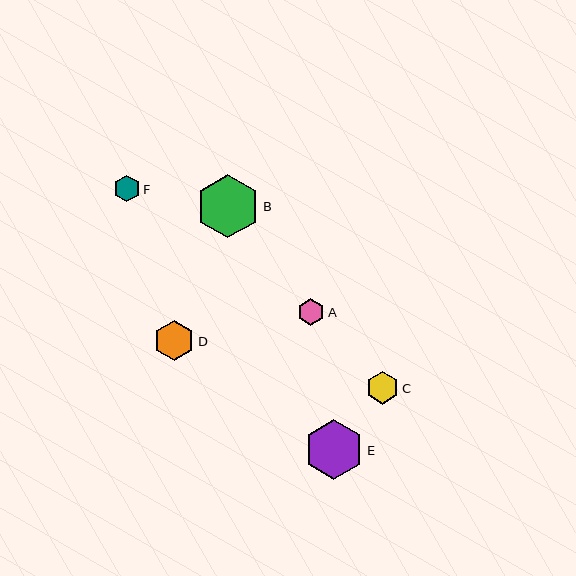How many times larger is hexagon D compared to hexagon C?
Hexagon D is approximately 1.2 times the size of hexagon C.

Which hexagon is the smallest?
Hexagon F is the smallest with a size of approximately 26 pixels.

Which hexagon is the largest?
Hexagon B is the largest with a size of approximately 64 pixels.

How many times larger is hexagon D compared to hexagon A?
Hexagon D is approximately 1.5 times the size of hexagon A.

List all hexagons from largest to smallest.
From largest to smallest: B, E, D, C, A, F.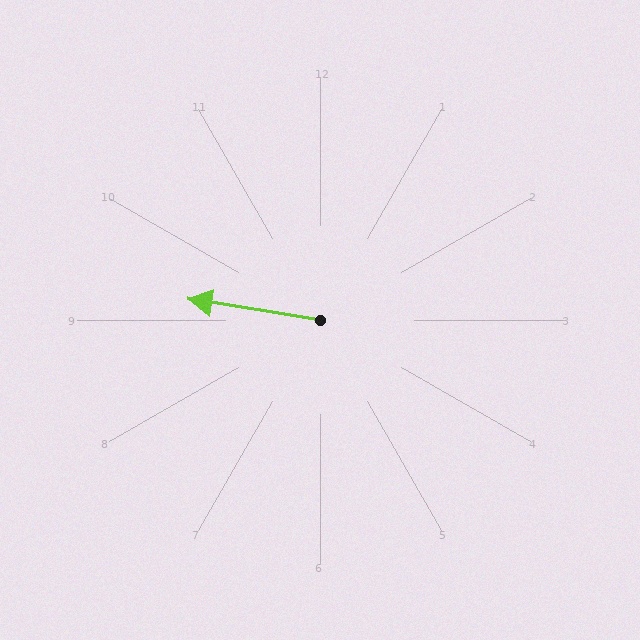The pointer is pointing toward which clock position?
Roughly 9 o'clock.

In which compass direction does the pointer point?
West.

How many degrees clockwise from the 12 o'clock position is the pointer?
Approximately 279 degrees.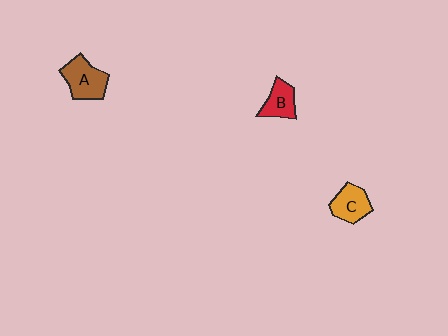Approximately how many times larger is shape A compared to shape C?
Approximately 1.2 times.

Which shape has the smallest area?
Shape B (red).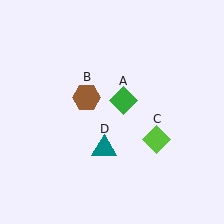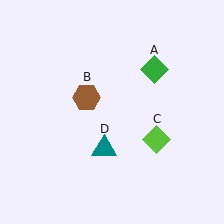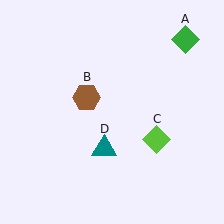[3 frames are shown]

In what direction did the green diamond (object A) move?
The green diamond (object A) moved up and to the right.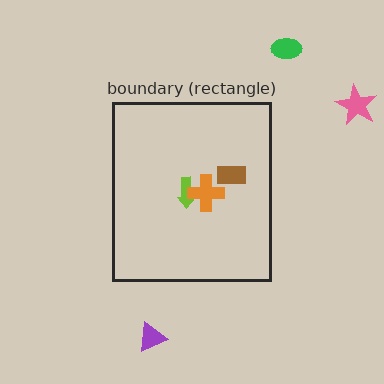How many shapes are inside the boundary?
3 inside, 3 outside.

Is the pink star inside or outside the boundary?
Outside.